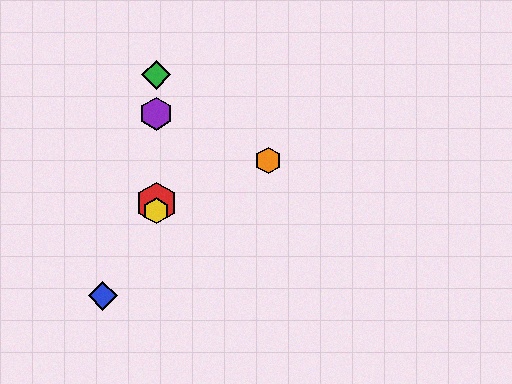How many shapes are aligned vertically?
4 shapes (the red hexagon, the green diamond, the yellow hexagon, the purple hexagon) are aligned vertically.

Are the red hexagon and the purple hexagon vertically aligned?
Yes, both are at x≈156.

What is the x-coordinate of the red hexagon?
The red hexagon is at x≈156.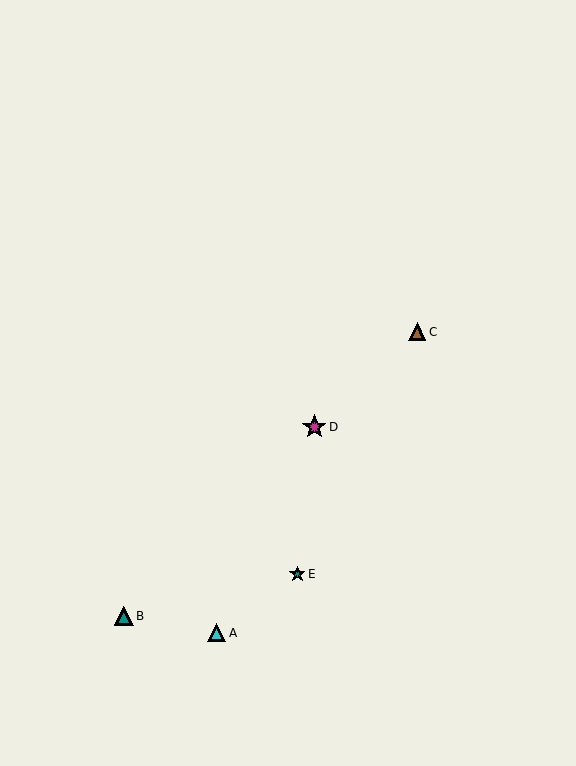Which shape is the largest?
The magenta star (labeled D) is the largest.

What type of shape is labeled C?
Shape C is a brown triangle.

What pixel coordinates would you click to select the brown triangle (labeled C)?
Click at (417, 332) to select the brown triangle C.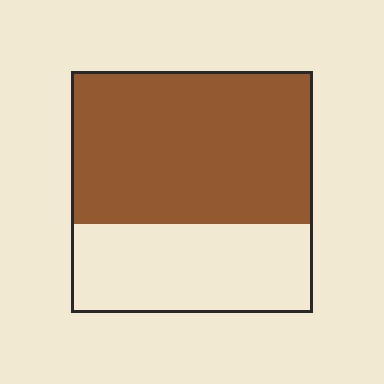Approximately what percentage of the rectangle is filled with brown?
Approximately 65%.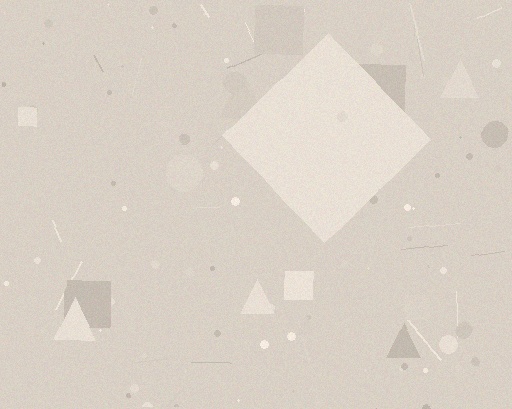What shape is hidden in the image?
A diamond is hidden in the image.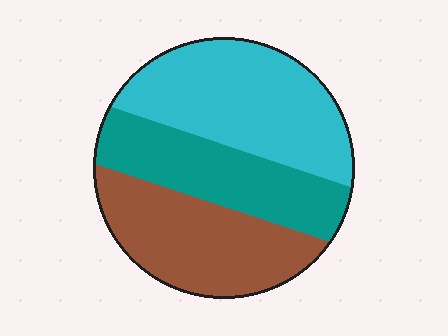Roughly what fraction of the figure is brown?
Brown covers about 30% of the figure.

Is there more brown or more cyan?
Cyan.